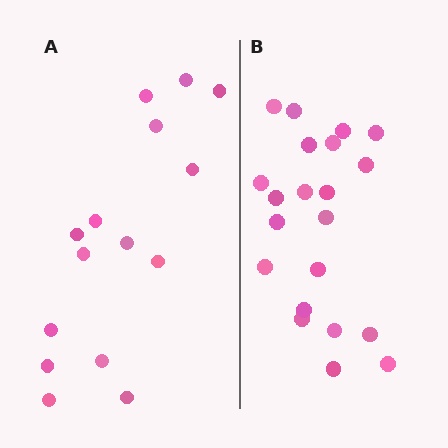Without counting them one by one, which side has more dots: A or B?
Region B (the right region) has more dots.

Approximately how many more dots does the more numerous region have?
Region B has about 6 more dots than region A.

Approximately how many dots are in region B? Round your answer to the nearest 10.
About 20 dots. (The exact count is 21, which rounds to 20.)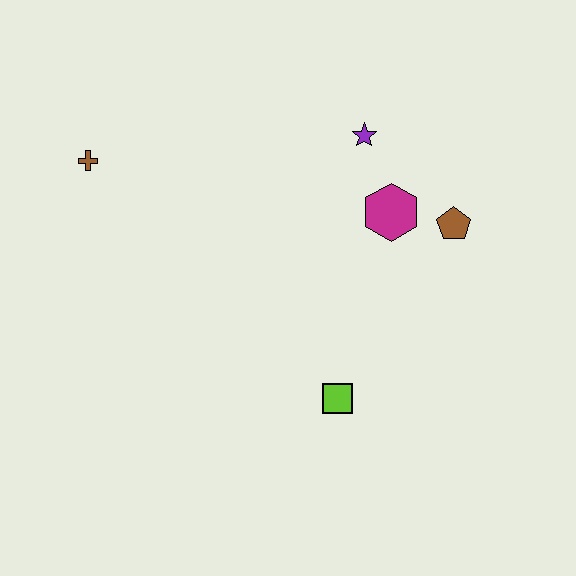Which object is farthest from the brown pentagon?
The brown cross is farthest from the brown pentagon.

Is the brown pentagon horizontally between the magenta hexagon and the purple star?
No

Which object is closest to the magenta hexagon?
The brown pentagon is closest to the magenta hexagon.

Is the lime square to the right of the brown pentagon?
No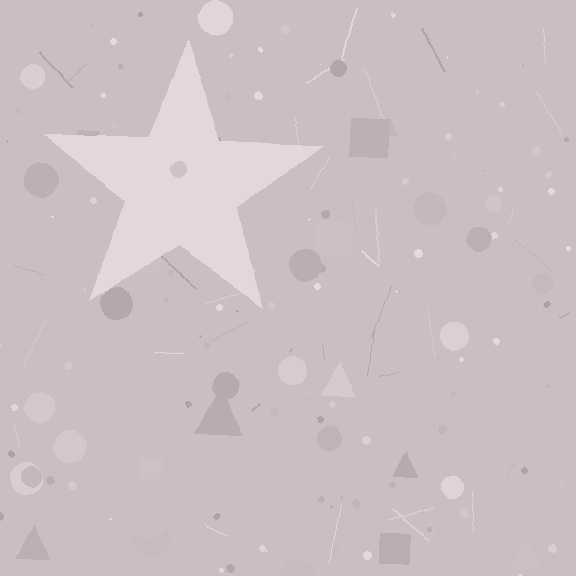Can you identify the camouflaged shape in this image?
The camouflaged shape is a star.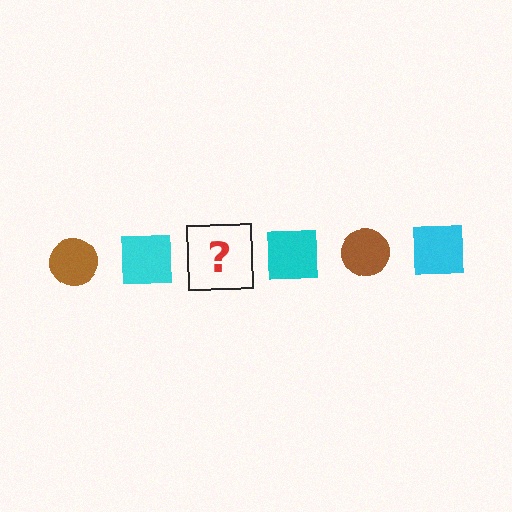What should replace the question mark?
The question mark should be replaced with a brown circle.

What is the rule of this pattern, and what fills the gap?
The rule is that the pattern alternates between brown circle and cyan square. The gap should be filled with a brown circle.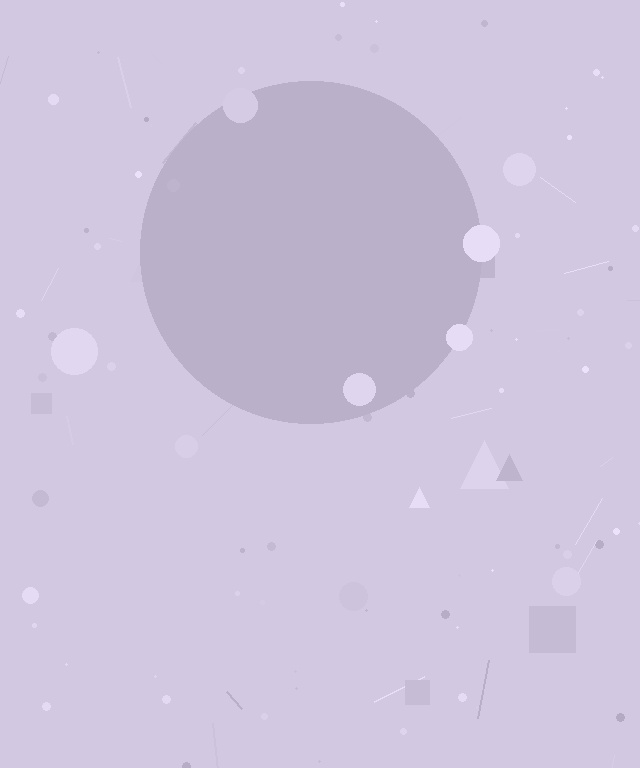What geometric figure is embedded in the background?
A circle is embedded in the background.